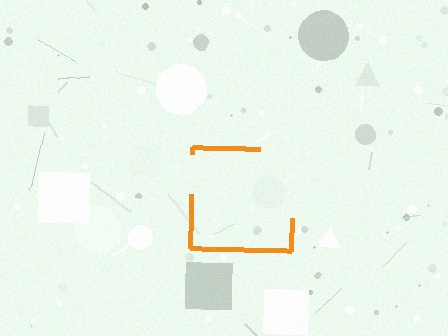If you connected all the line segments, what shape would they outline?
They would outline a square.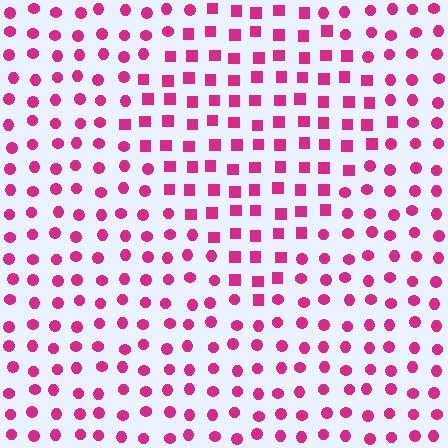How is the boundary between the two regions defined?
The boundary is defined by a change in element shape: squares inside vs. circles outside. All elements share the same color and spacing.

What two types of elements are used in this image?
The image uses squares inside the diamond region and circles outside it.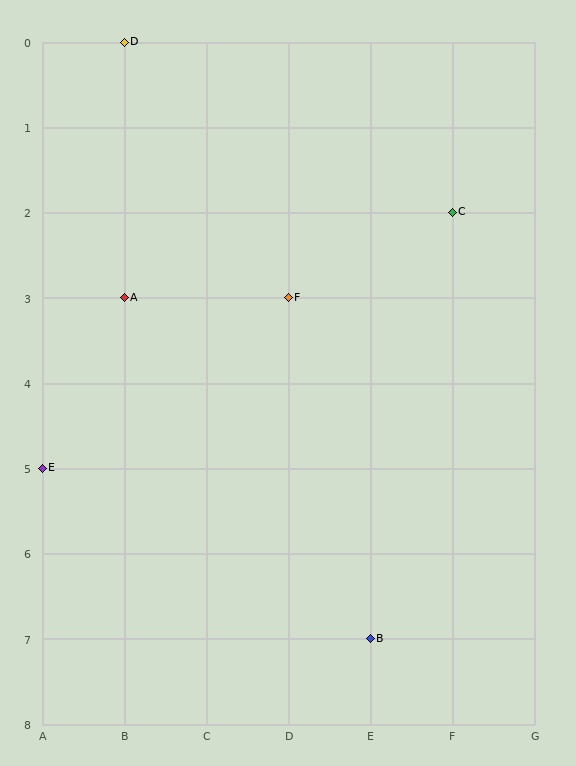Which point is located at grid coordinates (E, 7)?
Point B is at (E, 7).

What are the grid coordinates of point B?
Point B is at grid coordinates (E, 7).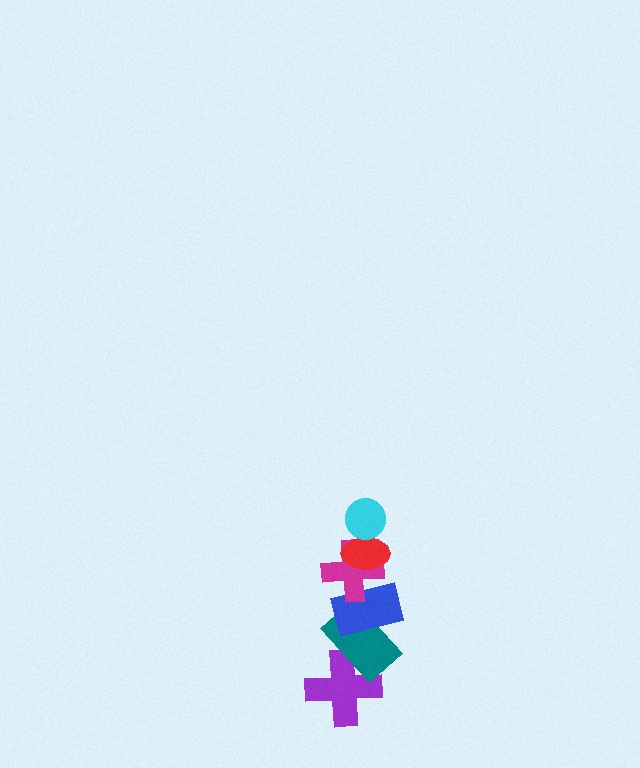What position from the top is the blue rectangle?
The blue rectangle is 4th from the top.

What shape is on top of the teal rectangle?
The blue rectangle is on top of the teal rectangle.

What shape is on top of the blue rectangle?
The magenta cross is on top of the blue rectangle.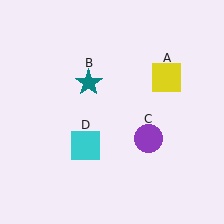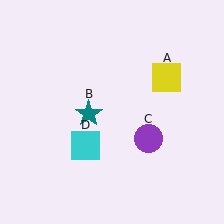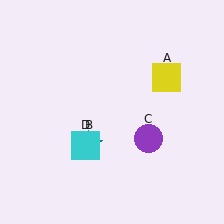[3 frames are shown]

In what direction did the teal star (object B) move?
The teal star (object B) moved down.